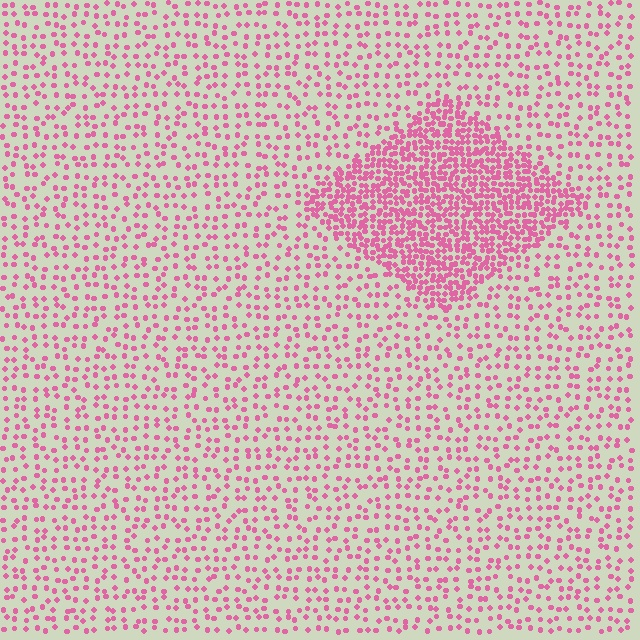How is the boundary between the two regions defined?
The boundary is defined by a change in element density (approximately 2.8x ratio). All elements are the same color, size, and shape.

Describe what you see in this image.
The image contains small pink elements arranged at two different densities. A diamond-shaped region is visible where the elements are more densely packed than the surrounding area.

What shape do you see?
I see a diamond.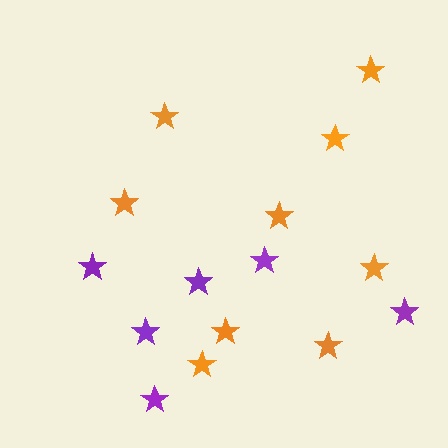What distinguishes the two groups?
There are 2 groups: one group of orange stars (9) and one group of purple stars (6).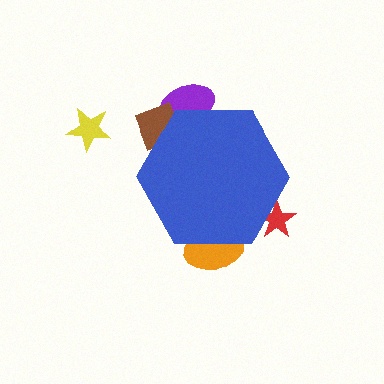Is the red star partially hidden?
Yes, the red star is partially hidden behind the blue hexagon.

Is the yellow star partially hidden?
No, the yellow star is fully visible.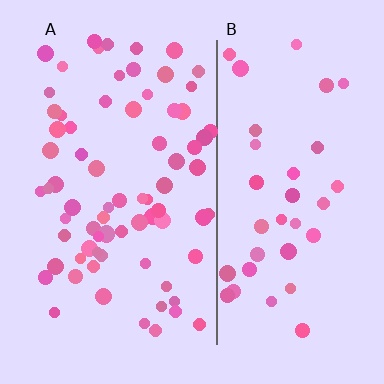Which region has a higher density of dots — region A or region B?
A (the left).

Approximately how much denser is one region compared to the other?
Approximately 2.0× — region A over region B.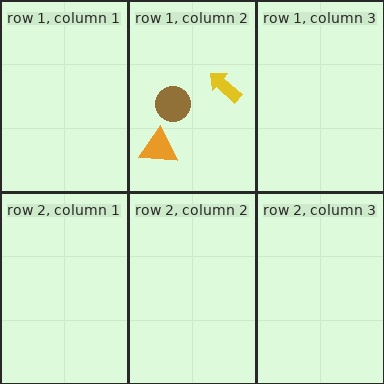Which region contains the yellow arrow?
The row 1, column 2 region.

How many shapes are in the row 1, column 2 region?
3.